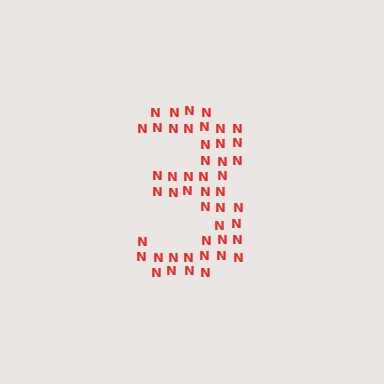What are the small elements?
The small elements are letter N's.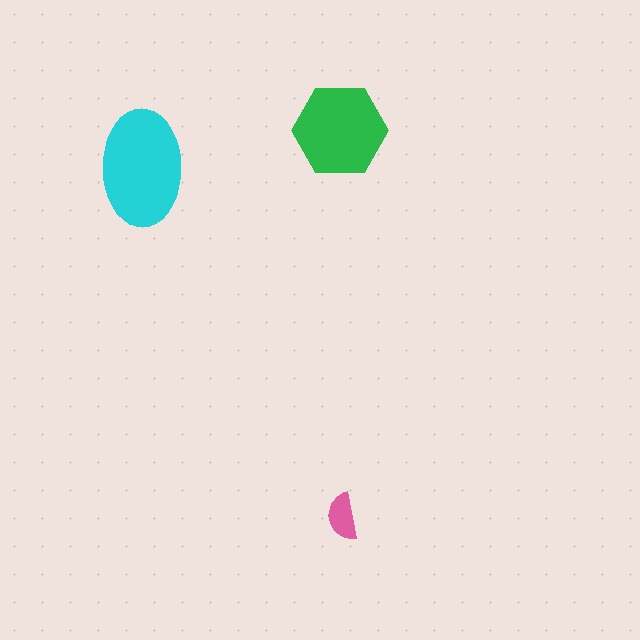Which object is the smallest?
The pink semicircle.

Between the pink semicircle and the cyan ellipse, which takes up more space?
The cyan ellipse.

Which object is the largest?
The cyan ellipse.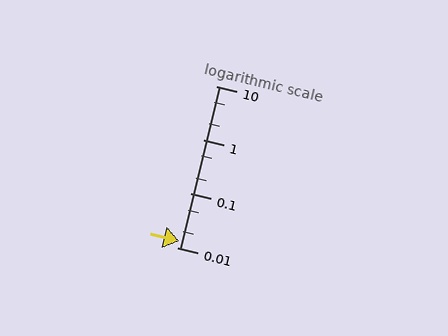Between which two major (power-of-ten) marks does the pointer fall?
The pointer is between 0.01 and 0.1.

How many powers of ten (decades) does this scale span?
The scale spans 3 decades, from 0.01 to 10.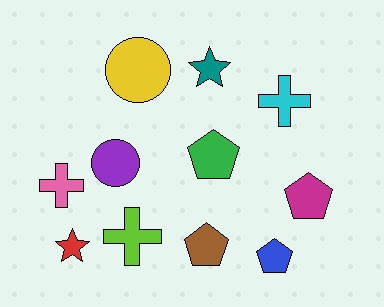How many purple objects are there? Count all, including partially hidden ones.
There is 1 purple object.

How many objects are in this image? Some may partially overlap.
There are 11 objects.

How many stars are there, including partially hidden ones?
There are 2 stars.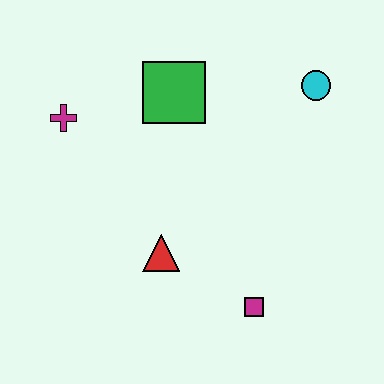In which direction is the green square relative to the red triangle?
The green square is above the red triangle.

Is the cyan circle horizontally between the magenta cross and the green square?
No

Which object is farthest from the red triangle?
The cyan circle is farthest from the red triangle.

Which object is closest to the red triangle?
The magenta square is closest to the red triangle.